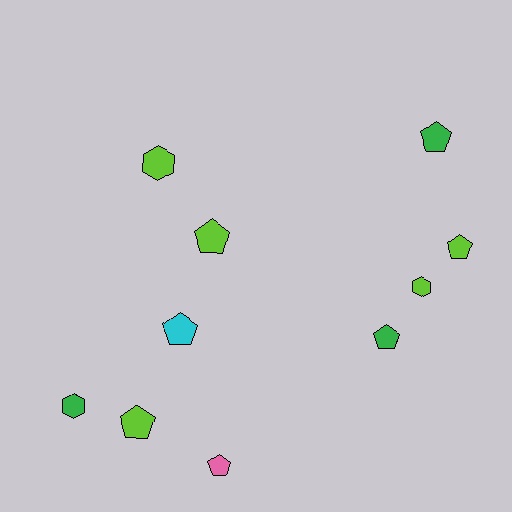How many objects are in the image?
There are 10 objects.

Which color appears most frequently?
Lime, with 5 objects.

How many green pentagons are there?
There are 2 green pentagons.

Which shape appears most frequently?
Pentagon, with 7 objects.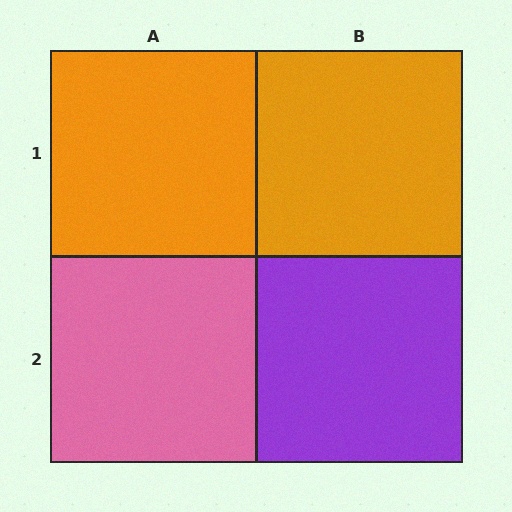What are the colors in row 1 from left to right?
Orange, orange.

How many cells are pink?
1 cell is pink.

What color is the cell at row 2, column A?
Pink.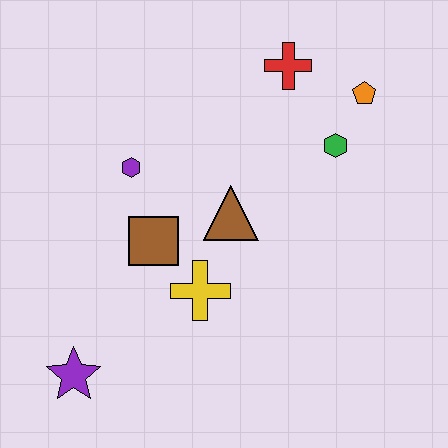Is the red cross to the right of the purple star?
Yes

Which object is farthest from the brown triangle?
The purple star is farthest from the brown triangle.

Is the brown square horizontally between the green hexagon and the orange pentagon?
No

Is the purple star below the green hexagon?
Yes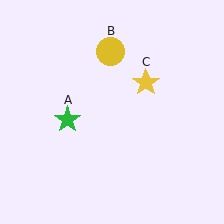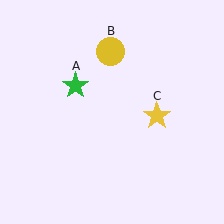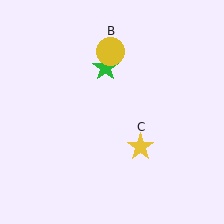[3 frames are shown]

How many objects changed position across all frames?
2 objects changed position: green star (object A), yellow star (object C).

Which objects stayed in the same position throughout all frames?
Yellow circle (object B) remained stationary.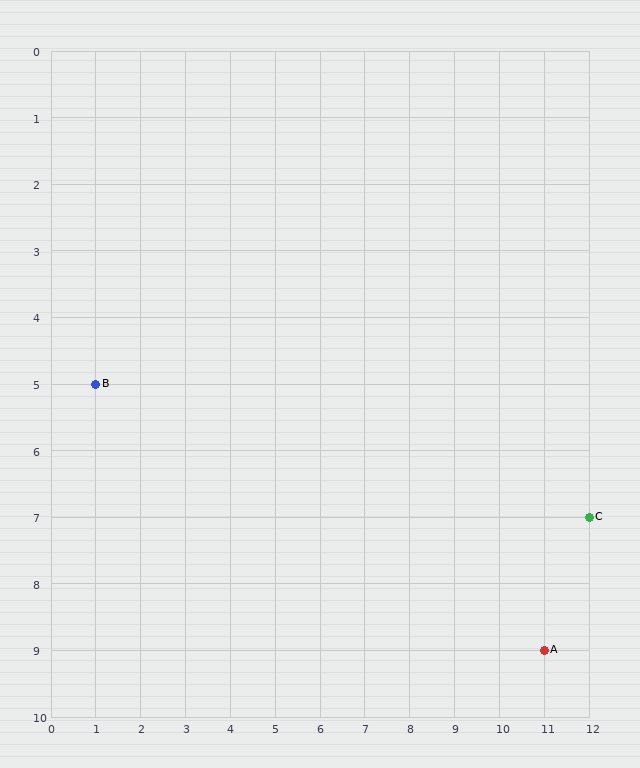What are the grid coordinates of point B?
Point B is at grid coordinates (1, 5).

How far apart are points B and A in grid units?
Points B and A are 10 columns and 4 rows apart (about 10.8 grid units diagonally).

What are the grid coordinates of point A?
Point A is at grid coordinates (11, 9).